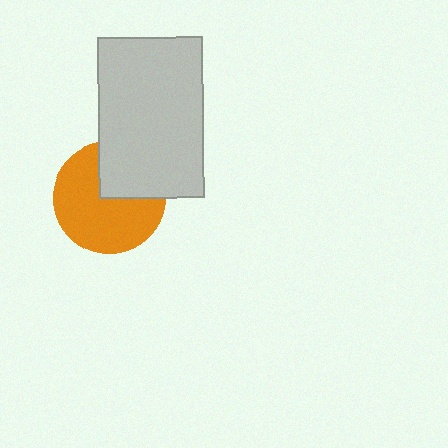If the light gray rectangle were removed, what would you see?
You would see the complete orange circle.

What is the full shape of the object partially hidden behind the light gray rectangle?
The partially hidden object is an orange circle.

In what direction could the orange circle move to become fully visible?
The orange circle could move toward the lower-left. That would shift it out from behind the light gray rectangle entirely.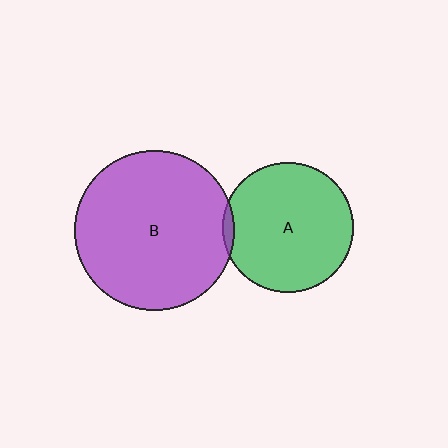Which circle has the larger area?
Circle B (purple).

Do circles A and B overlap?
Yes.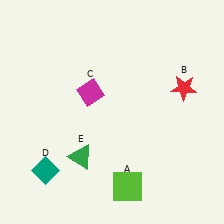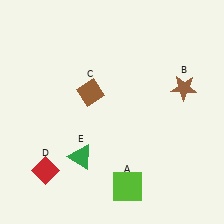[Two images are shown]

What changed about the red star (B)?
In Image 1, B is red. In Image 2, it changed to brown.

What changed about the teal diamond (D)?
In Image 1, D is teal. In Image 2, it changed to red.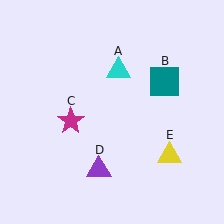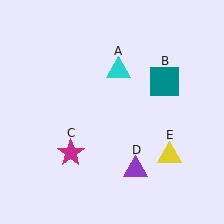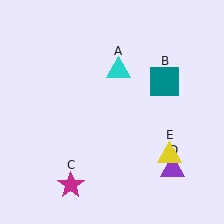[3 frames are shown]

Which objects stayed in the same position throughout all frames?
Cyan triangle (object A) and teal square (object B) and yellow triangle (object E) remained stationary.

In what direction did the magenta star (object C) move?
The magenta star (object C) moved down.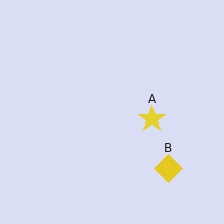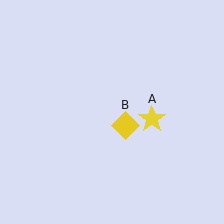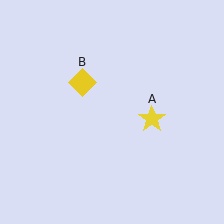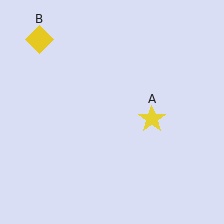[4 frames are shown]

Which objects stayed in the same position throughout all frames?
Yellow star (object A) remained stationary.